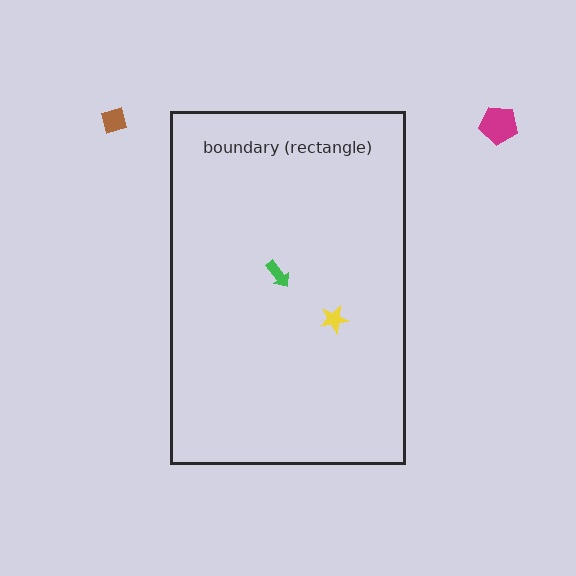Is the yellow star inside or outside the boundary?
Inside.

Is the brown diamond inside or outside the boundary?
Outside.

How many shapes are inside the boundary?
2 inside, 2 outside.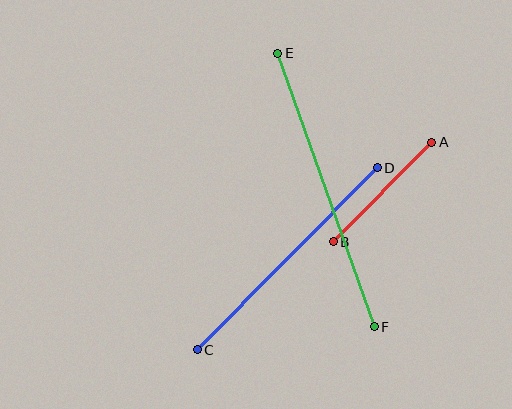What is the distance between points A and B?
The distance is approximately 140 pixels.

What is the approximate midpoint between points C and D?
The midpoint is at approximately (287, 259) pixels.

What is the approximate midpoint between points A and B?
The midpoint is at approximately (382, 192) pixels.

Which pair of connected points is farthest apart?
Points E and F are farthest apart.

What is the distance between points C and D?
The distance is approximately 256 pixels.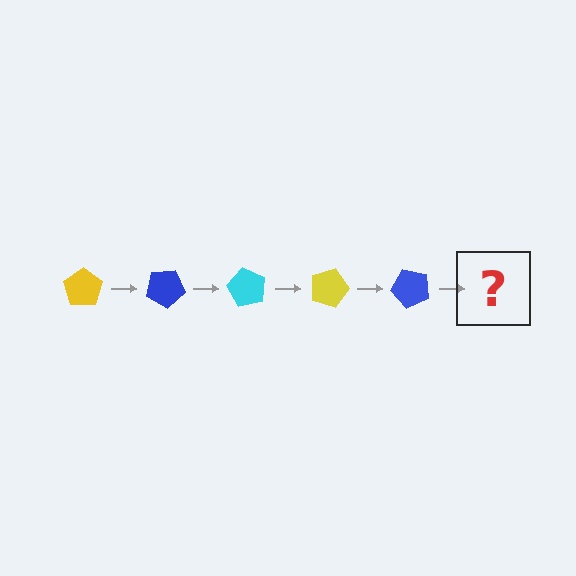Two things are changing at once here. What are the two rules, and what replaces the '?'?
The two rules are that it rotates 30 degrees each step and the color cycles through yellow, blue, and cyan. The '?' should be a cyan pentagon, rotated 150 degrees from the start.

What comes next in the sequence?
The next element should be a cyan pentagon, rotated 150 degrees from the start.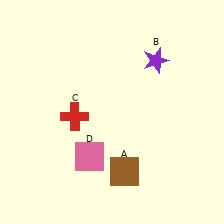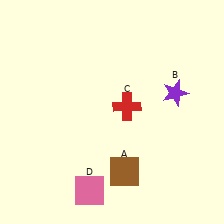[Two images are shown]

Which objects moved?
The objects that moved are: the purple star (B), the red cross (C), the pink square (D).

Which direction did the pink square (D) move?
The pink square (D) moved down.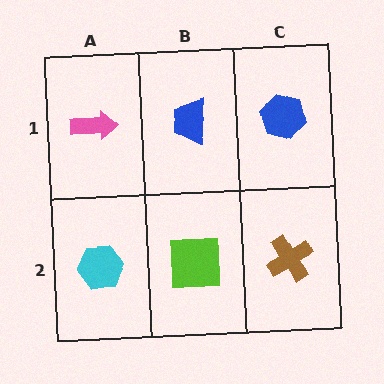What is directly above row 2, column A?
A pink arrow.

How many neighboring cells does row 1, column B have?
3.